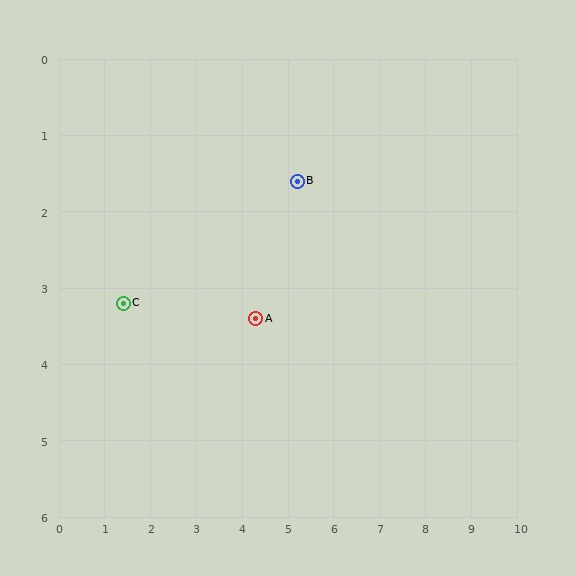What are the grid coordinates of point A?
Point A is at approximately (4.3, 3.4).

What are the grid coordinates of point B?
Point B is at approximately (5.2, 1.6).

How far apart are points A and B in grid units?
Points A and B are about 2.0 grid units apart.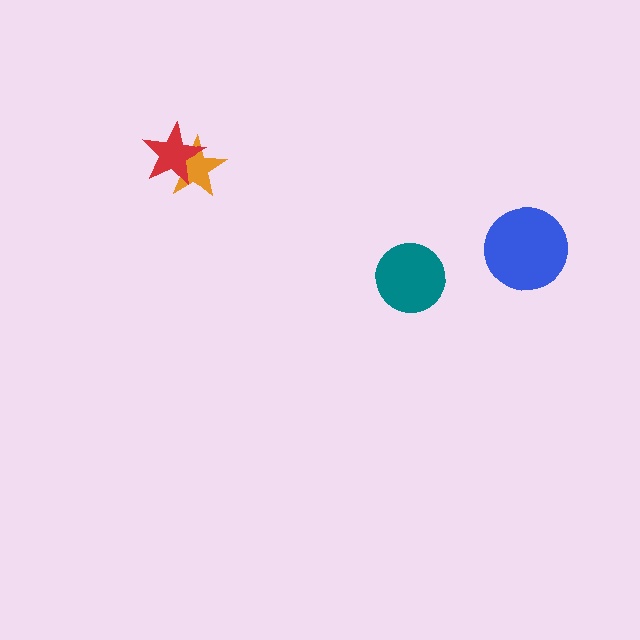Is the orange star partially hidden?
Yes, it is partially covered by another shape.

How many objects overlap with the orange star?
1 object overlaps with the orange star.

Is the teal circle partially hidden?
No, no other shape covers it.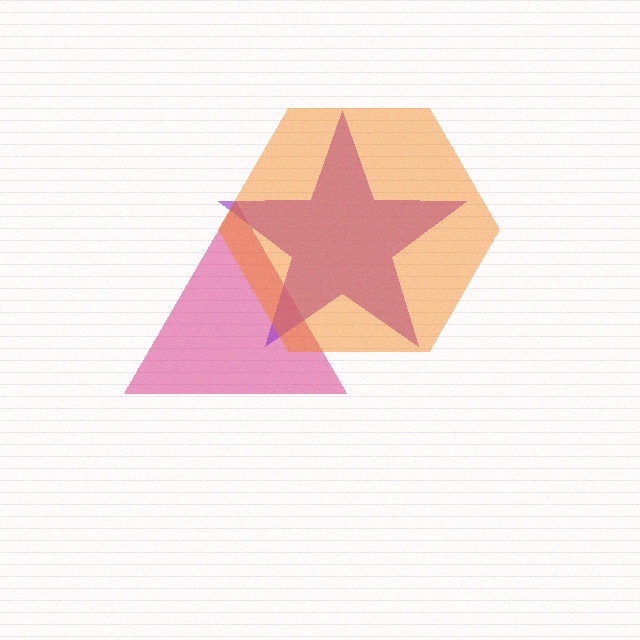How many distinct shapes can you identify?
There are 3 distinct shapes: a magenta triangle, a purple star, an orange hexagon.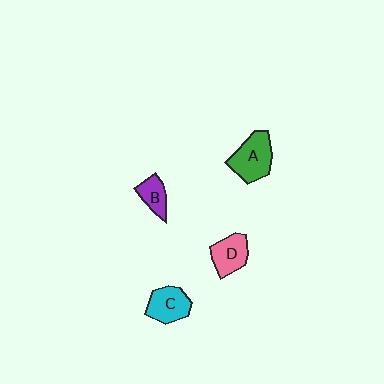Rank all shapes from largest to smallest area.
From largest to smallest: A (green), C (cyan), D (pink), B (purple).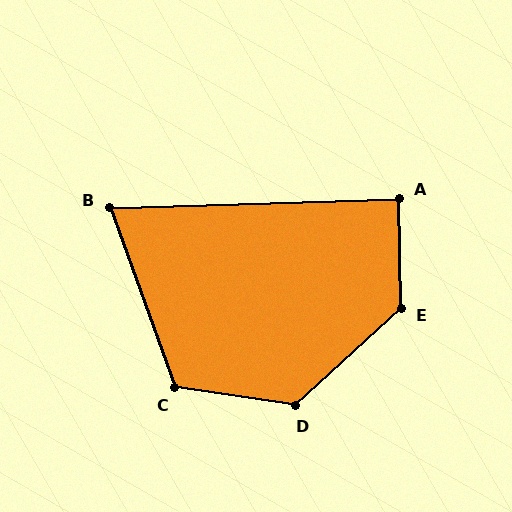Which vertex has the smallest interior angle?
B, at approximately 72 degrees.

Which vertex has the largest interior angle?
E, at approximately 131 degrees.